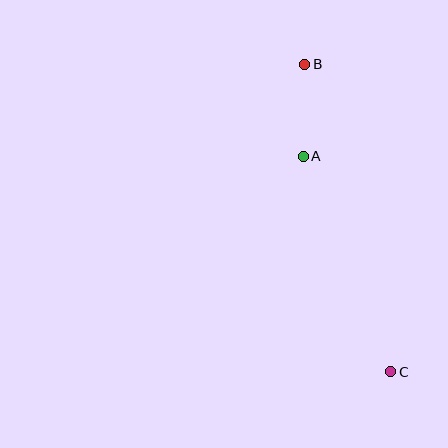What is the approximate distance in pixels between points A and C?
The distance between A and C is approximately 233 pixels.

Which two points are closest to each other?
Points A and B are closest to each other.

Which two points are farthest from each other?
Points B and C are farthest from each other.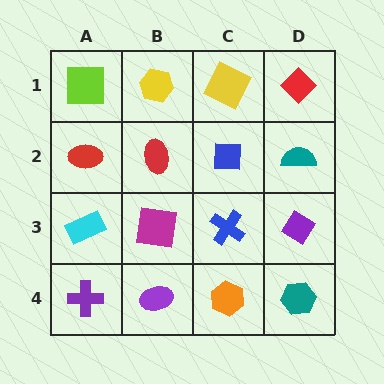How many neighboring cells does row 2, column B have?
4.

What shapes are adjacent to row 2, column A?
A lime square (row 1, column A), a cyan rectangle (row 3, column A), a red ellipse (row 2, column B).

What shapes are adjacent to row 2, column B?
A yellow hexagon (row 1, column B), a magenta square (row 3, column B), a red ellipse (row 2, column A), a blue square (row 2, column C).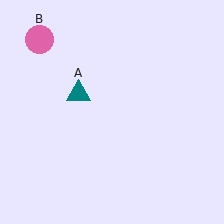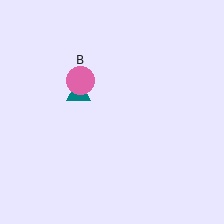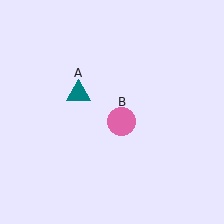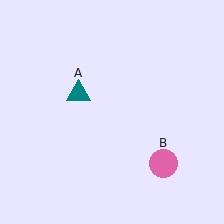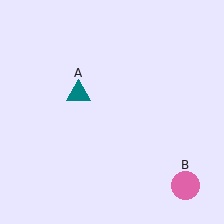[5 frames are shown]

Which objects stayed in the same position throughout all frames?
Teal triangle (object A) remained stationary.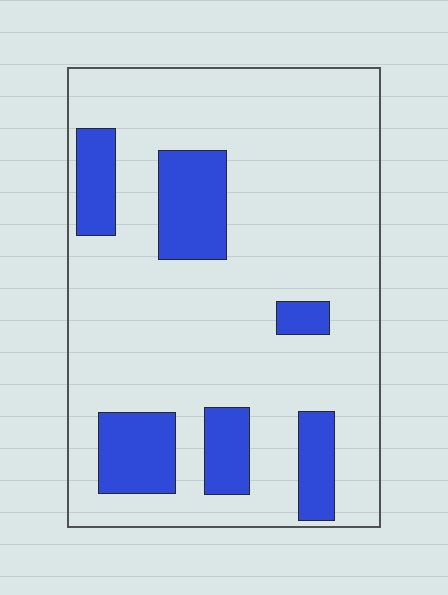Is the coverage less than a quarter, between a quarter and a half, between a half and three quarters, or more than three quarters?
Less than a quarter.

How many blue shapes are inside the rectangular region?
6.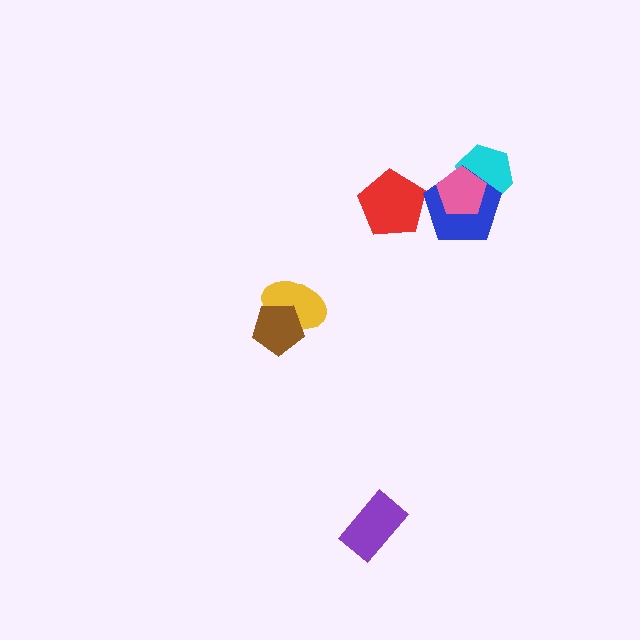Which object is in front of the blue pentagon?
The pink pentagon is in front of the blue pentagon.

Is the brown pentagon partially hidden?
No, no other shape covers it.